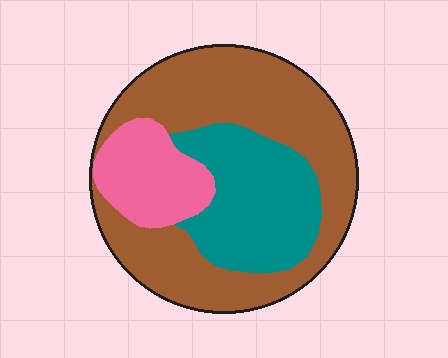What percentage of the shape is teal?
Teal covers around 30% of the shape.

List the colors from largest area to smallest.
From largest to smallest: brown, teal, pink.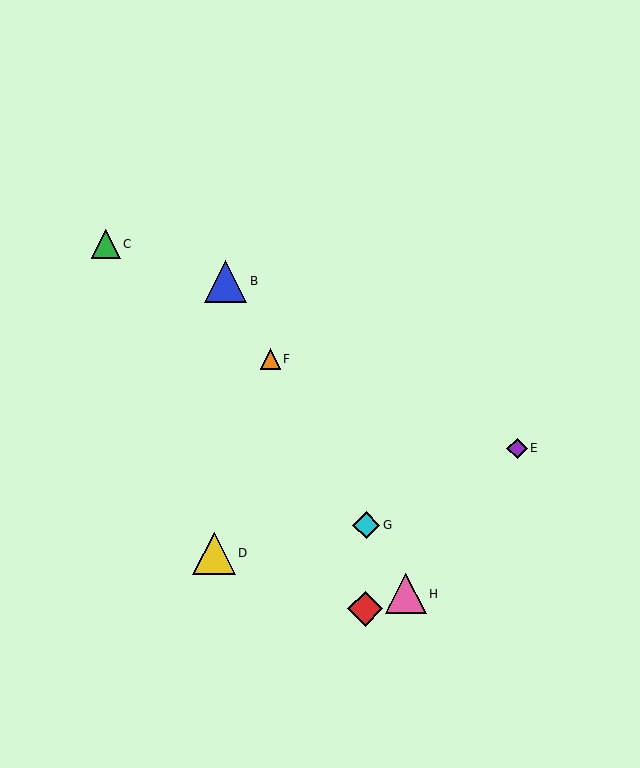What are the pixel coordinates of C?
Object C is at (106, 244).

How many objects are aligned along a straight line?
4 objects (B, F, G, H) are aligned along a straight line.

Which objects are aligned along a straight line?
Objects B, F, G, H are aligned along a straight line.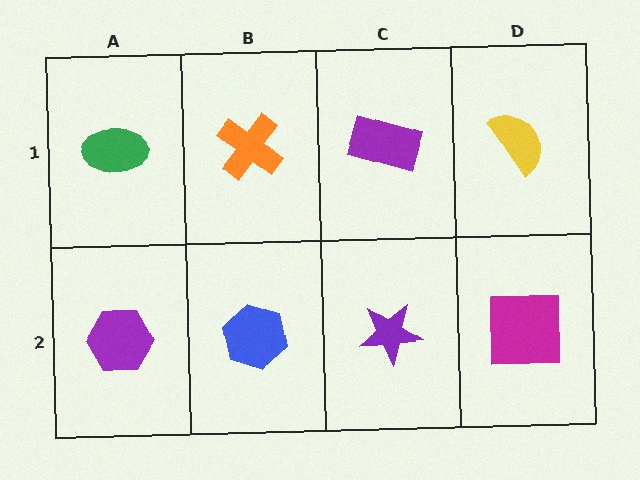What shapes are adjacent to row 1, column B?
A blue hexagon (row 2, column B), a green ellipse (row 1, column A), a purple rectangle (row 1, column C).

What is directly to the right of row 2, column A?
A blue hexagon.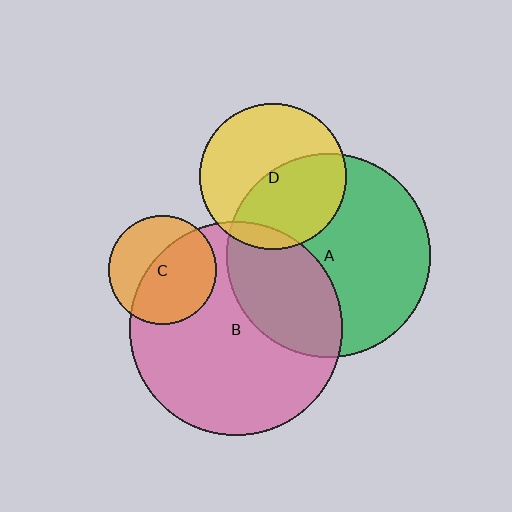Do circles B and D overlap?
Yes.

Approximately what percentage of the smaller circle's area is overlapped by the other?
Approximately 10%.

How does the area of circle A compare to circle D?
Approximately 1.9 times.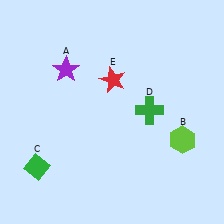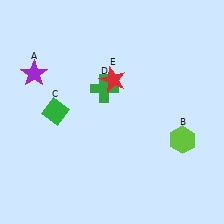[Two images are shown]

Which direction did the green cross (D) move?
The green cross (D) moved left.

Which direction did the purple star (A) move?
The purple star (A) moved left.